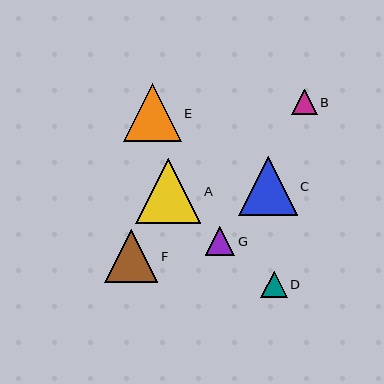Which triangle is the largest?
Triangle A is the largest with a size of approximately 65 pixels.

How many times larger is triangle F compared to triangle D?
Triangle F is approximately 2.0 times the size of triangle D.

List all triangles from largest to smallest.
From largest to smallest: A, C, E, F, G, D, B.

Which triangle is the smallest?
Triangle B is the smallest with a size of approximately 26 pixels.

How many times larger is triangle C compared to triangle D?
Triangle C is approximately 2.2 times the size of triangle D.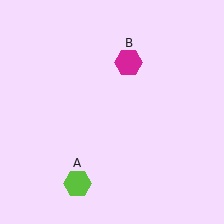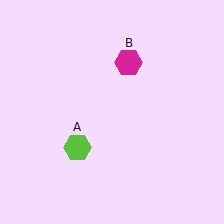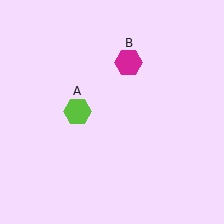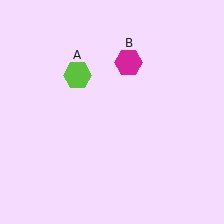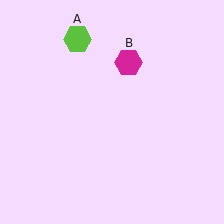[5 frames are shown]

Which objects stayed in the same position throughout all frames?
Magenta hexagon (object B) remained stationary.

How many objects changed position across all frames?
1 object changed position: lime hexagon (object A).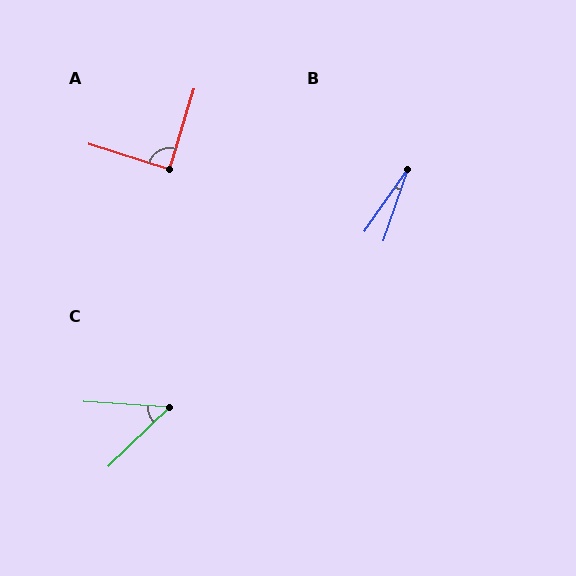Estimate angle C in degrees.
Approximately 48 degrees.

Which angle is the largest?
A, at approximately 89 degrees.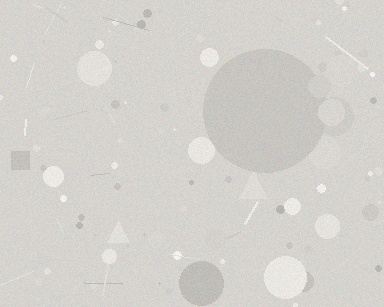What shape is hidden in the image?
A circle is hidden in the image.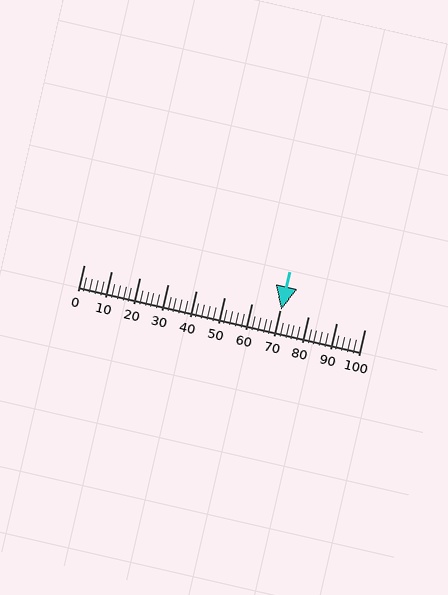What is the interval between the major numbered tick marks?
The major tick marks are spaced 10 units apart.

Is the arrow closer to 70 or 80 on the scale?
The arrow is closer to 70.